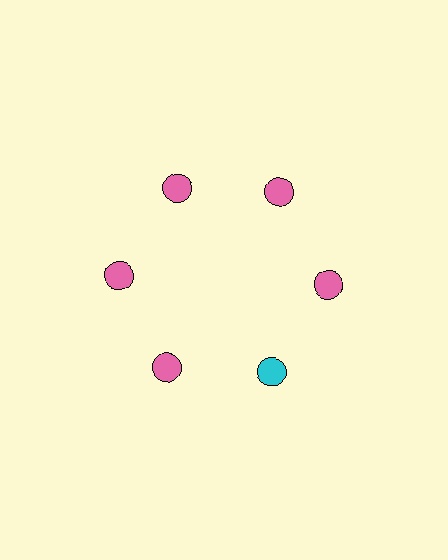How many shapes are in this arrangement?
There are 6 shapes arranged in a ring pattern.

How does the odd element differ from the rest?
It has a different color: cyan instead of pink.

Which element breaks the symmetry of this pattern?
The cyan circle at roughly the 5 o'clock position breaks the symmetry. All other shapes are pink circles.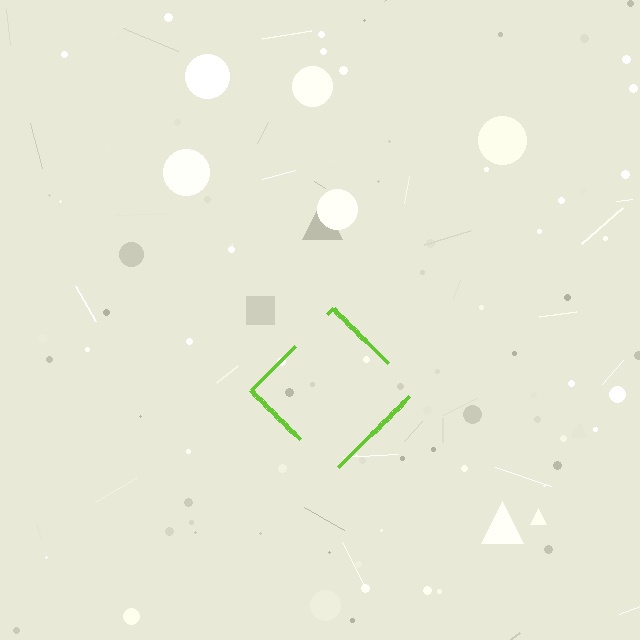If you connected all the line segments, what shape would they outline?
They would outline a diamond.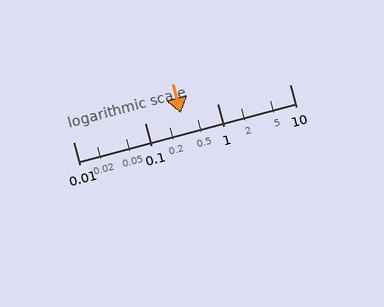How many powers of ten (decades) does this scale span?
The scale spans 3 decades, from 0.01 to 10.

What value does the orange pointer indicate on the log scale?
The pointer indicates approximately 0.31.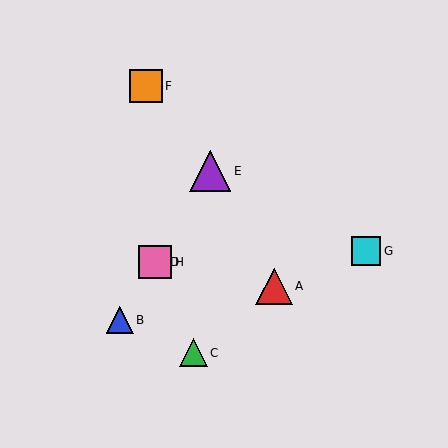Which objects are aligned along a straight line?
Objects B, D, E, H are aligned along a straight line.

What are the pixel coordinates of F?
Object F is at (146, 86).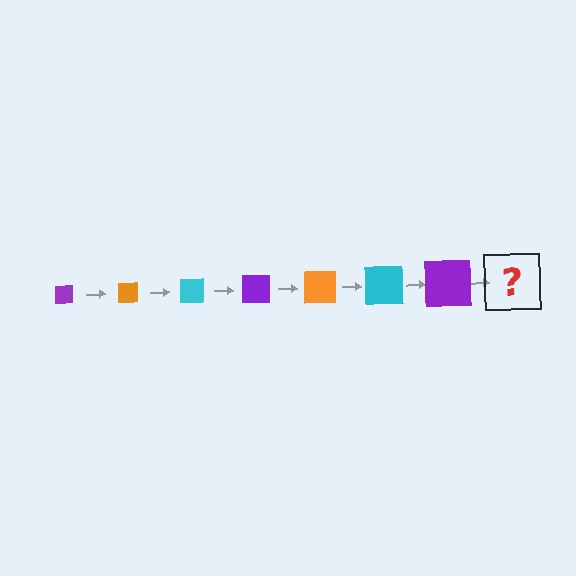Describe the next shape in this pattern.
It should be an orange square, larger than the previous one.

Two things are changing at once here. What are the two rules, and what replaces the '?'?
The two rules are that the square grows larger each step and the color cycles through purple, orange, and cyan. The '?' should be an orange square, larger than the previous one.